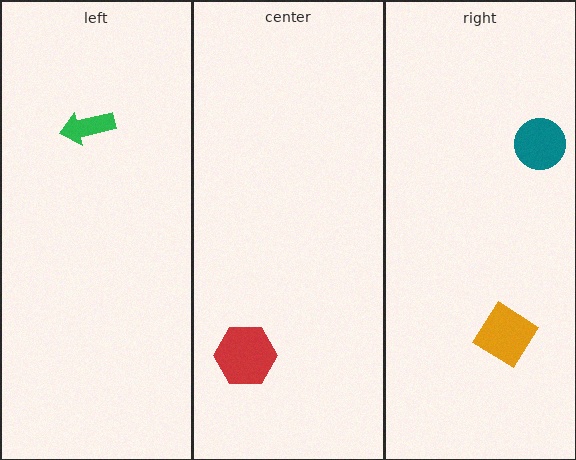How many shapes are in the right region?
2.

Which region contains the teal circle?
The right region.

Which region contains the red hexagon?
The center region.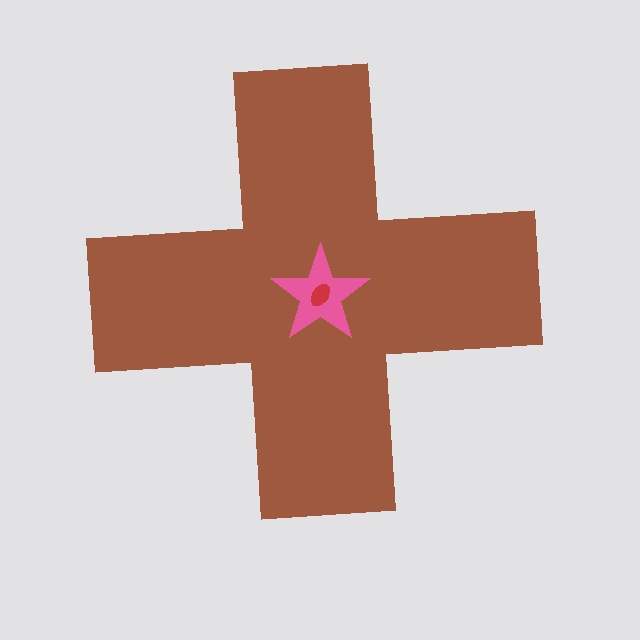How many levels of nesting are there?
3.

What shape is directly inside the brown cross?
The pink star.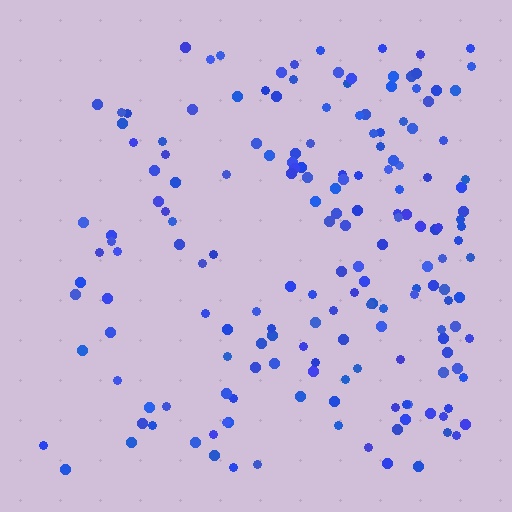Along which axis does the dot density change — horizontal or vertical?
Horizontal.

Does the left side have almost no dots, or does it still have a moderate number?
Still a moderate number, just noticeably fewer than the right.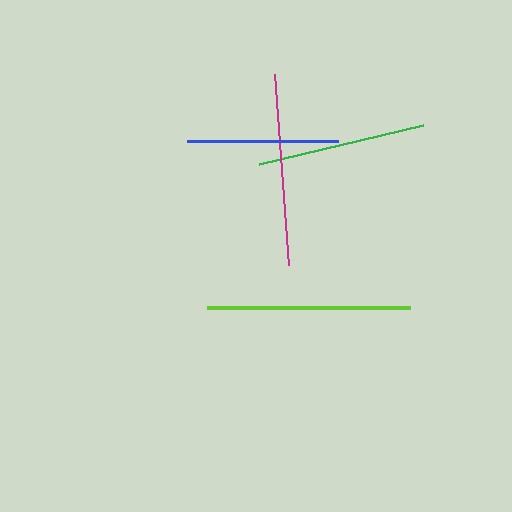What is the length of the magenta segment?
The magenta segment is approximately 192 pixels long.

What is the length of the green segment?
The green segment is approximately 169 pixels long.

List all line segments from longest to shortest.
From longest to shortest: lime, magenta, green, blue.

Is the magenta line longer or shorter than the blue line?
The magenta line is longer than the blue line.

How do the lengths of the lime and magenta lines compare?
The lime and magenta lines are approximately the same length.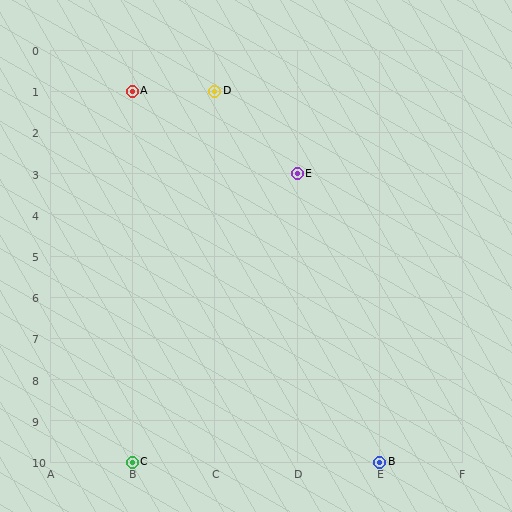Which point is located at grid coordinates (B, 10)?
Point C is at (B, 10).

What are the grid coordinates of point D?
Point D is at grid coordinates (C, 1).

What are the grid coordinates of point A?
Point A is at grid coordinates (B, 1).